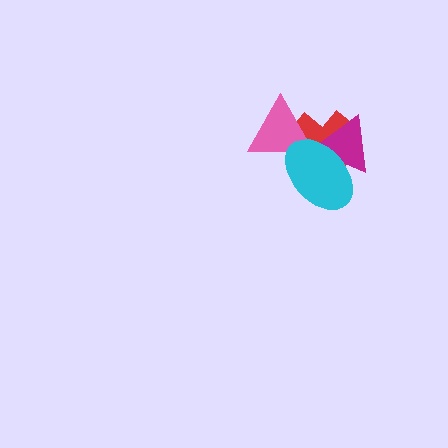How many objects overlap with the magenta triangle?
2 objects overlap with the magenta triangle.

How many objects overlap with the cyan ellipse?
3 objects overlap with the cyan ellipse.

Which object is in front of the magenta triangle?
The cyan ellipse is in front of the magenta triangle.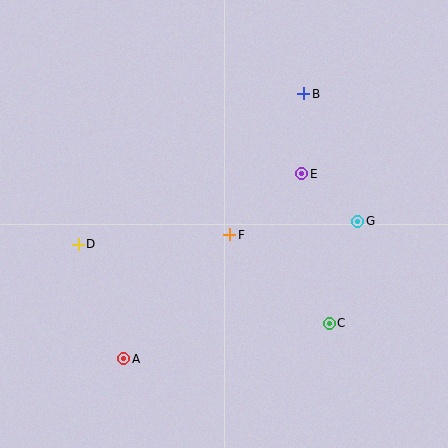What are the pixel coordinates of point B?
Point B is at (304, 94).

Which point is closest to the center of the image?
Point F at (230, 235) is closest to the center.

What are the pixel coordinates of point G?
Point G is at (358, 221).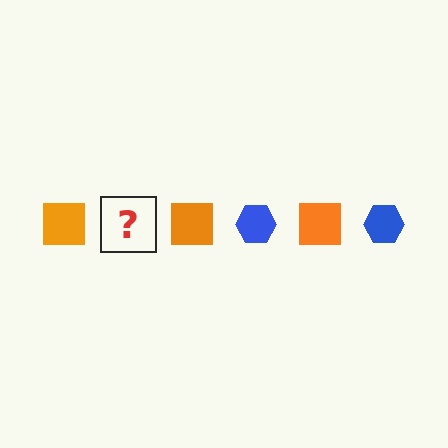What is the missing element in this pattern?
The missing element is a blue hexagon.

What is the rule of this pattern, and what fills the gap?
The rule is that the pattern alternates between orange square and blue hexagon. The gap should be filled with a blue hexagon.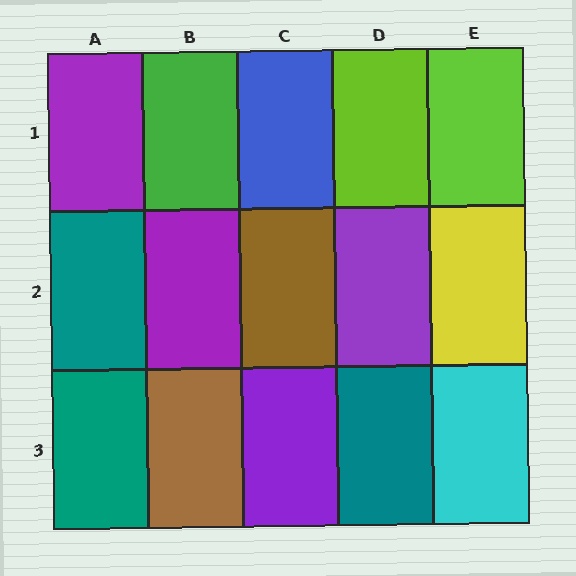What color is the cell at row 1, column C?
Blue.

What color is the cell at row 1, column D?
Lime.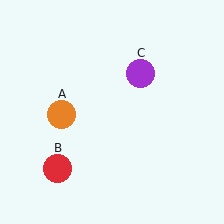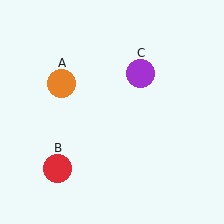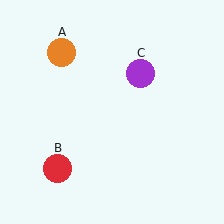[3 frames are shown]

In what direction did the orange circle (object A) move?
The orange circle (object A) moved up.